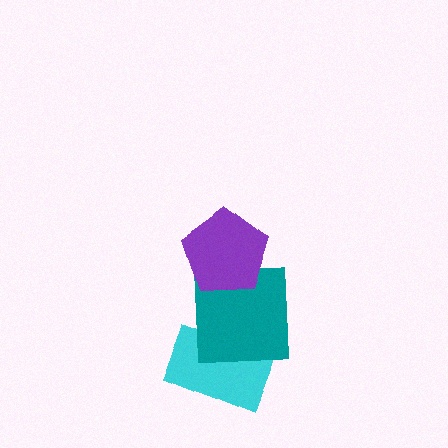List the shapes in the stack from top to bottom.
From top to bottom: the purple pentagon, the teal square, the cyan rectangle.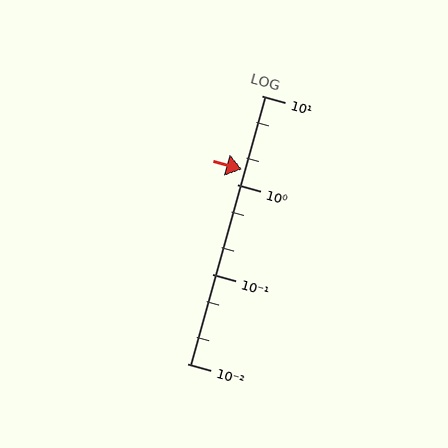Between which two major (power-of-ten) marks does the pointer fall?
The pointer is between 1 and 10.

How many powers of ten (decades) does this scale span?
The scale spans 3 decades, from 0.01 to 10.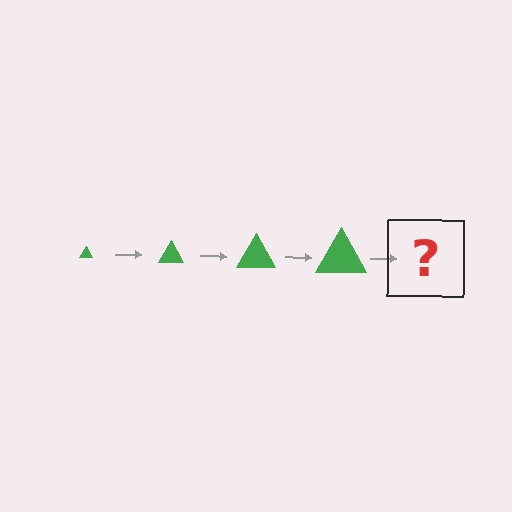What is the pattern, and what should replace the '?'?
The pattern is that the triangle gets progressively larger each step. The '?' should be a green triangle, larger than the previous one.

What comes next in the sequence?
The next element should be a green triangle, larger than the previous one.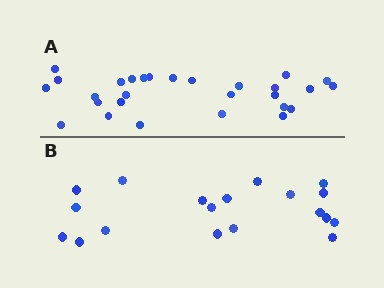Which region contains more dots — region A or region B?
Region A (the top region) has more dots.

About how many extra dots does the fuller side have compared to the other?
Region A has roughly 8 or so more dots than region B.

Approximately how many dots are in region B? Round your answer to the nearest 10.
About 20 dots. (The exact count is 19, which rounds to 20.)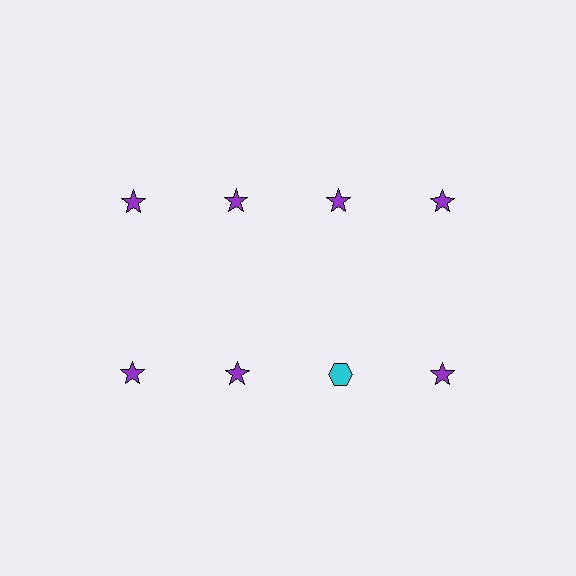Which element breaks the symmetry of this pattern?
The cyan hexagon in the second row, center column breaks the symmetry. All other shapes are purple stars.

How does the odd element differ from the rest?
It differs in both color (cyan instead of purple) and shape (hexagon instead of star).